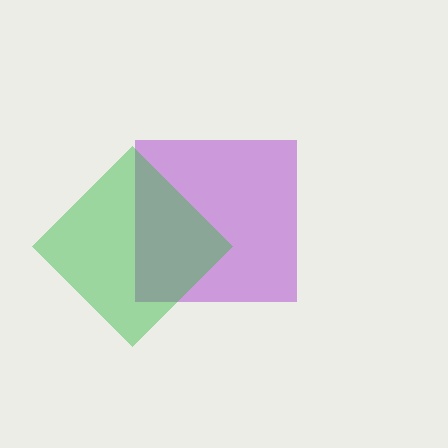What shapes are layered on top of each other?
The layered shapes are: a purple square, a green diamond.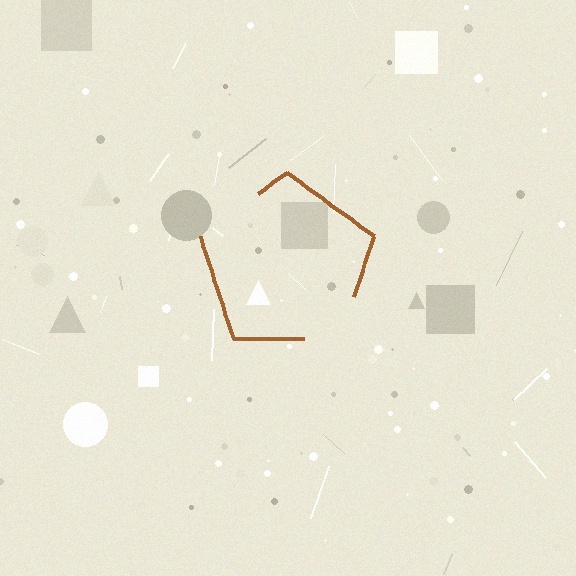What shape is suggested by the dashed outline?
The dashed outline suggests a pentagon.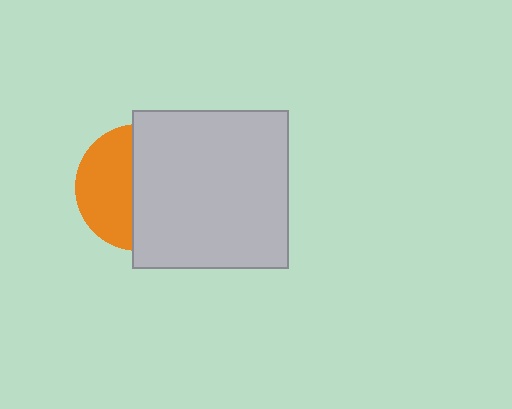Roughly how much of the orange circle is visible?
A small part of it is visible (roughly 43%).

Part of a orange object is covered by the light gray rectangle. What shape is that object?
It is a circle.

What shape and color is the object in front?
The object in front is a light gray rectangle.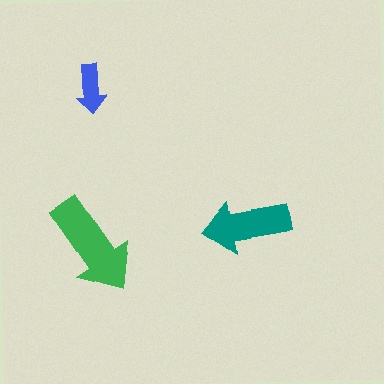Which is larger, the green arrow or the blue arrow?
The green one.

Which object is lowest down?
The green arrow is bottommost.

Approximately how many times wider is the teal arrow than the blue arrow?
About 2 times wider.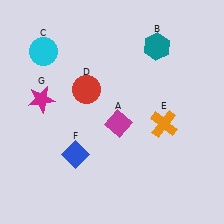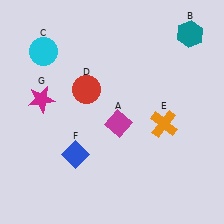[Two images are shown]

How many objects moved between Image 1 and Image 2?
1 object moved between the two images.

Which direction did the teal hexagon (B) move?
The teal hexagon (B) moved right.